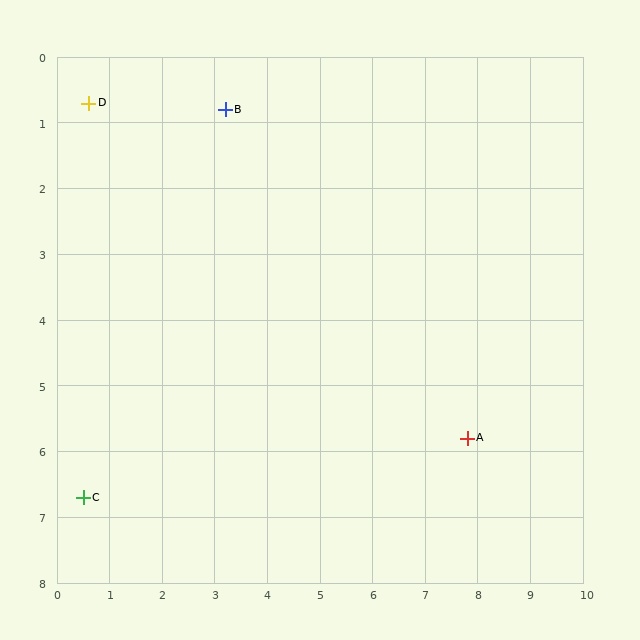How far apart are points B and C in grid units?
Points B and C are about 6.5 grid units apart.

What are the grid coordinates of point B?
Point B is at approximately (3.2, 0.8).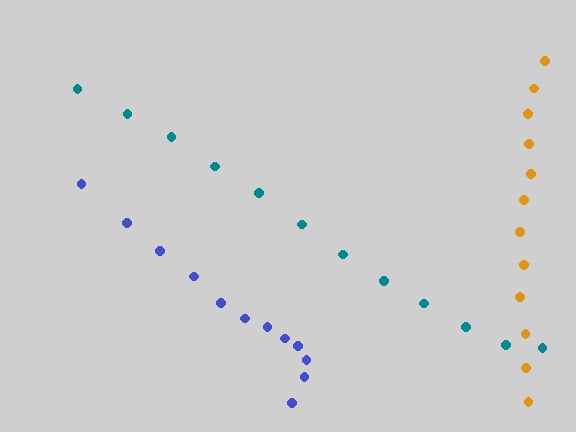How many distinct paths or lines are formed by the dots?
There are 3 distinct paths.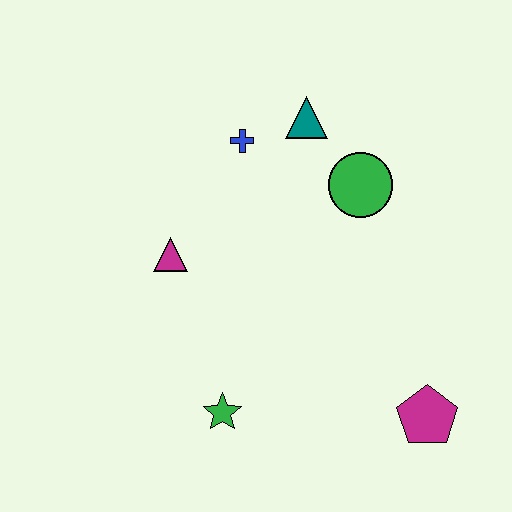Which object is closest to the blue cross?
The teal triangle is closest to the blue cross.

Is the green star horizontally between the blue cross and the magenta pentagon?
No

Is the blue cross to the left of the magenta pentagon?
Yes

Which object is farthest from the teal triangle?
The magenta pentagon is farthest from the teal triangle.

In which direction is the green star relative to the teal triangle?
The green star is below the teal triangle.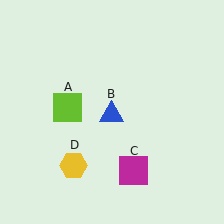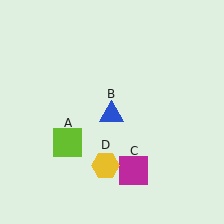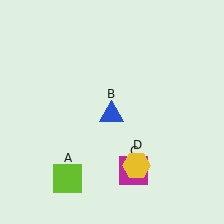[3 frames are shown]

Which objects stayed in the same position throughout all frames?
Blue triangle (object B) and magenta square (object C) remained stationary.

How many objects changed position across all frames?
2 objects changed position: lime square (object A), yellow hexagon (object D).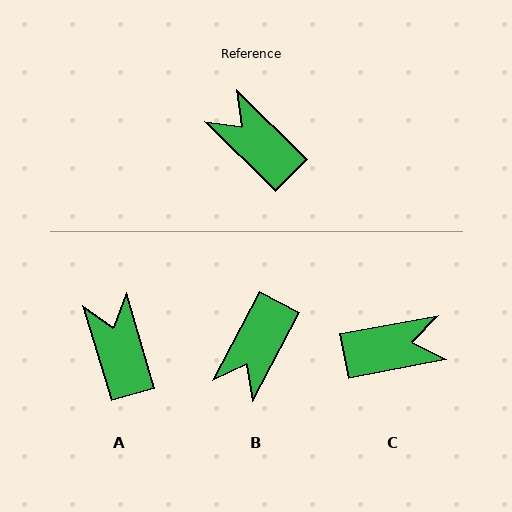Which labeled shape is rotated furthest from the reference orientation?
C, about 124 degrees away.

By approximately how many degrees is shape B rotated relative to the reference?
Approximately 107 degrees counter-clockwise.